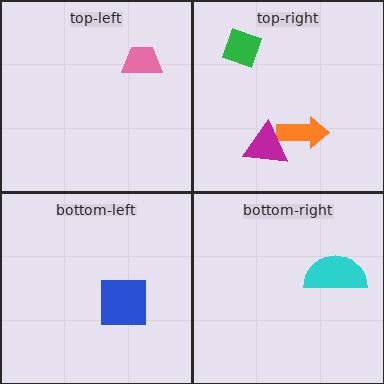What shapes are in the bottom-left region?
The blue square.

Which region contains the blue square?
The bottom-left region.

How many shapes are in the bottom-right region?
1.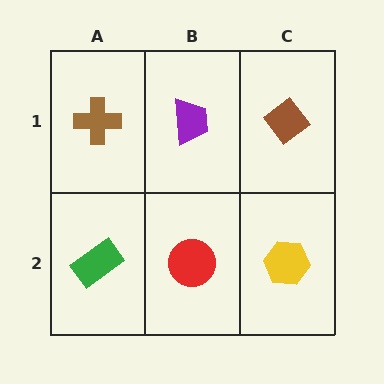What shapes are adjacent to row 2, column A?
A brown cross (row 1, column A), a red circle (row 2, column B).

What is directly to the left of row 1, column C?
A purple trapezoid.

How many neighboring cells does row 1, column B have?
3.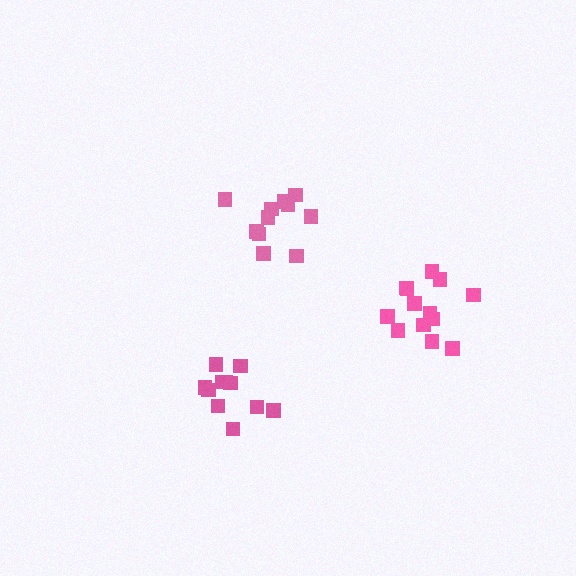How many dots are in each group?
Group 1: 11 dots, Group 2: 13 dots, Group 3: 12 dots (36 total).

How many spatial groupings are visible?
There are 3 spatial groupings.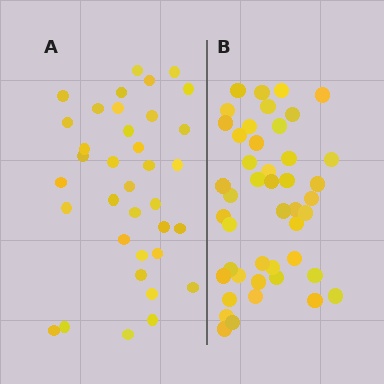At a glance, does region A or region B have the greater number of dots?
Region B (the right region) has more dots.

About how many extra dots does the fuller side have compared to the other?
Region B has roughly 8 or so more dots than region A.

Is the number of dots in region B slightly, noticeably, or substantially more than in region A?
Region B has noticeably more, but not dramatically so. The ratio is roughly 1.2 to 1.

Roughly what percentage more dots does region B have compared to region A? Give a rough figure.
About 25% more.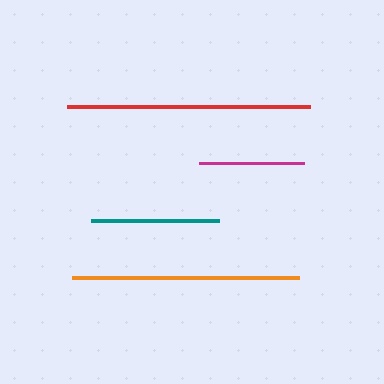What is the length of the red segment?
The red segment is approximately 244 pixels long.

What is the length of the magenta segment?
The magenta segment is approximately 105 pixels long.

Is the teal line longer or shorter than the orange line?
The orange line is longer than the teal line.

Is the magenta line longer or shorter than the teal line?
The teal line is longer than the magenta line.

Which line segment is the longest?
The red line is the longest at approximately 244 pixels.